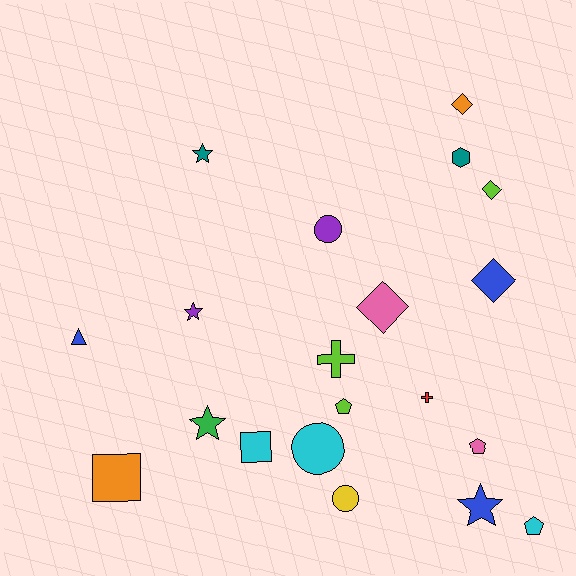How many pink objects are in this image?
There are 2 pink objects.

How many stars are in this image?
There are 4 stars.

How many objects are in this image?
There are 20 objects.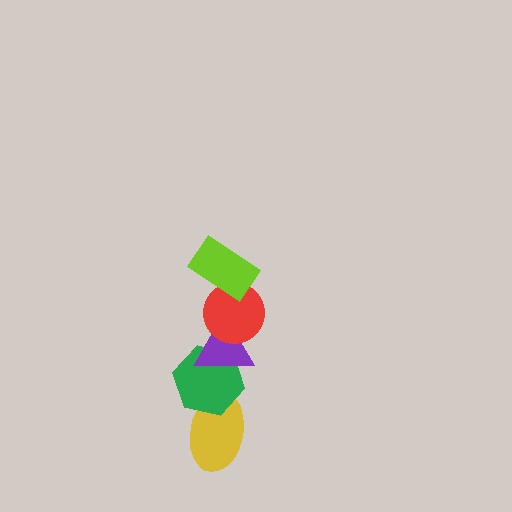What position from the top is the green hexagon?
The green hexagon is 4th from the top.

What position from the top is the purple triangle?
The purple triangle is 3rd from the top.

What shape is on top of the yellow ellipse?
The green hexagon is on top of the yellow ellipse.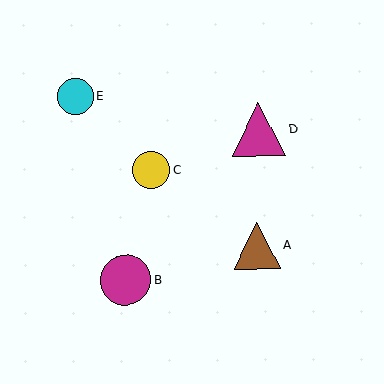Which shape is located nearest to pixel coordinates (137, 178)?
The yellow circle (labeled C) at (151, 170) is nearest to that location.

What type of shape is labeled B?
Shape B is a magenta circle.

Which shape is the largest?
The magenta triangle (labeled D) is the largest.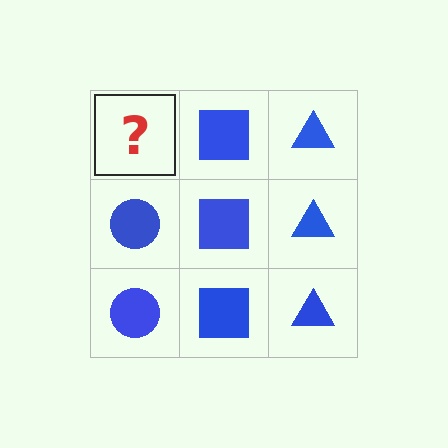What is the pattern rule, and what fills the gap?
The rule is that each column has a consistent shape. The gap should be filled with a blue circle.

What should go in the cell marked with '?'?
The missing cell should contain a blue circle.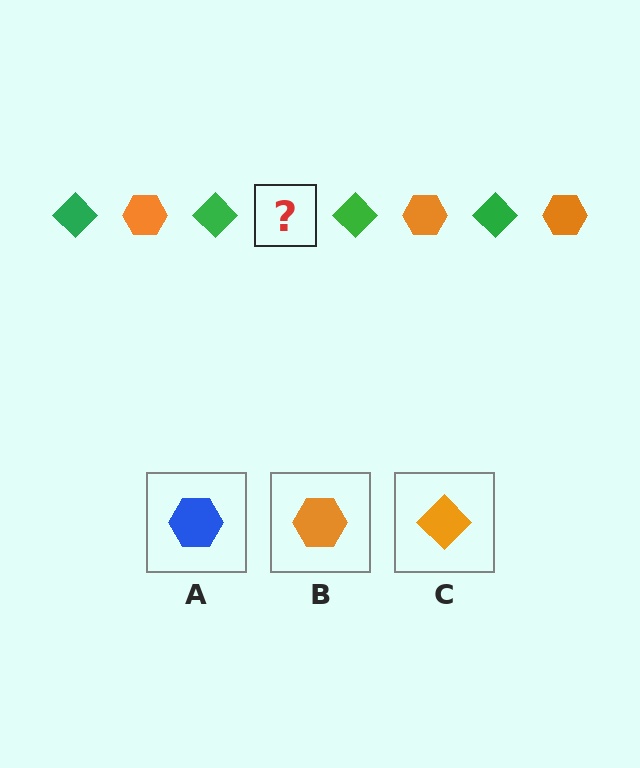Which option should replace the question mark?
Option B.